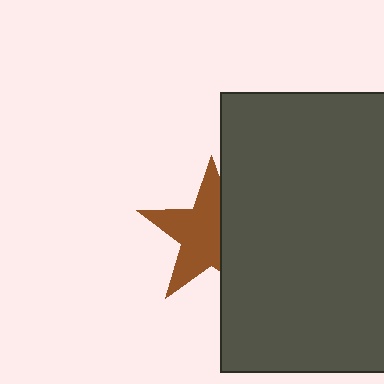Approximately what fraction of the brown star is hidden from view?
Roughly 39% of the brown star is hidden behind the dark gray rectangle.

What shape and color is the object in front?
The object in front is a dark gray rectangle.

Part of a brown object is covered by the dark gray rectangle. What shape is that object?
It is a star.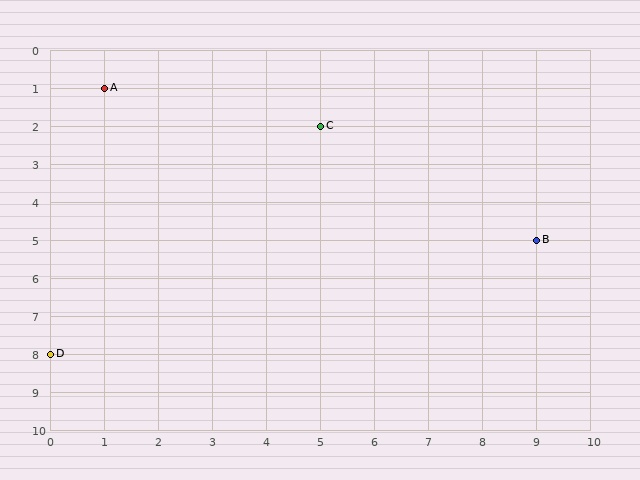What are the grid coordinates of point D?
Point D is at grid coordinates (0, 8).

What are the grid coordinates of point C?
Point C is at grid coordinates (5, 2).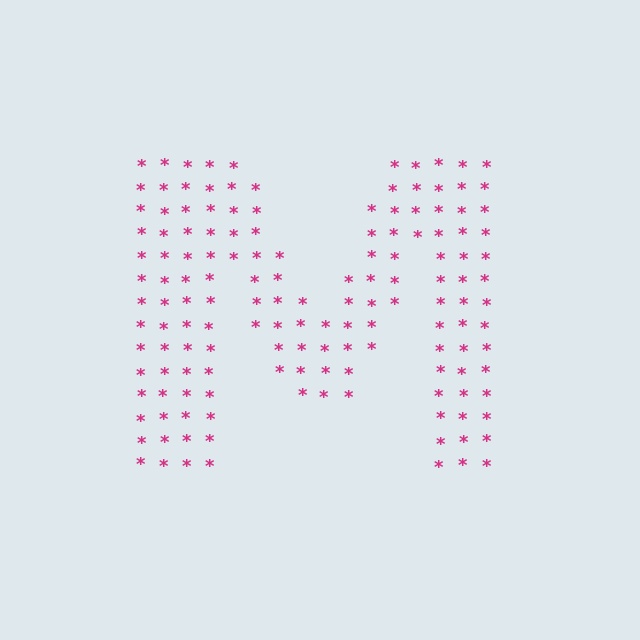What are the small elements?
The small elements are asterisks.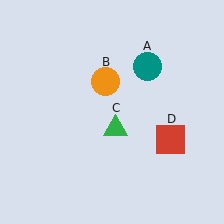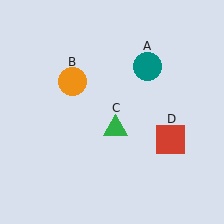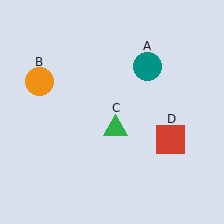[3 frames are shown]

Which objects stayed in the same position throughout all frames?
Teal circle (object A) and green triangle (object C) and red square (object D) remained stationary.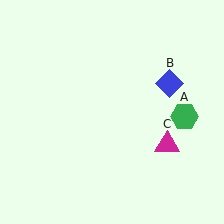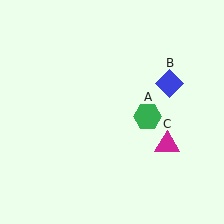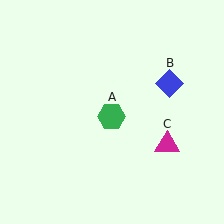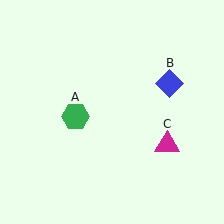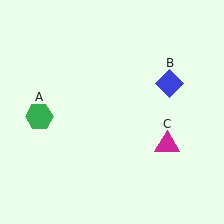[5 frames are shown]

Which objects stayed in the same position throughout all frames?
Blue diamond (object B) and magenta triangle (object C) remained stationary.